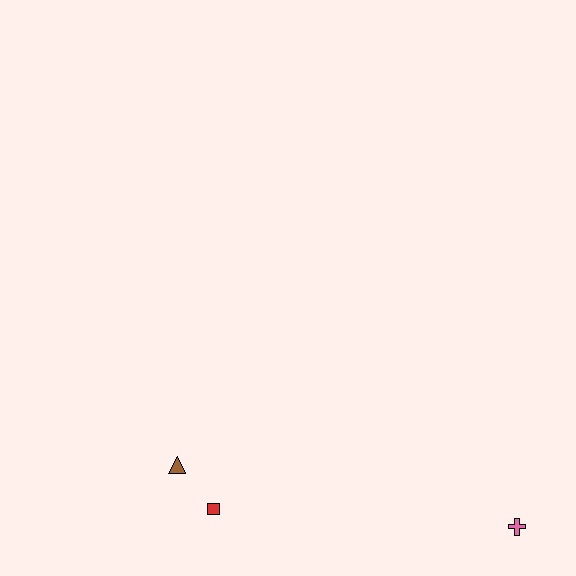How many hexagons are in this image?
There are no hexagons.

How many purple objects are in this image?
There are no purple objects.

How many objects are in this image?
There are 3 objects.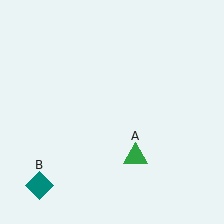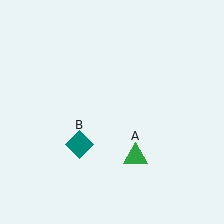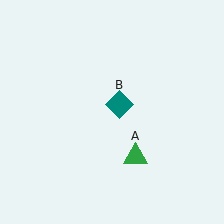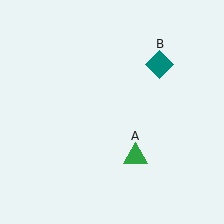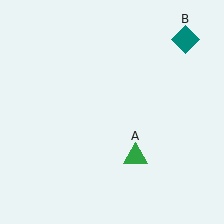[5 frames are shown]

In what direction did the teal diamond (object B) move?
The teal diamond (object B) moved up and to the right.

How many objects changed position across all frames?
1 object changed position: teal diamond (object B).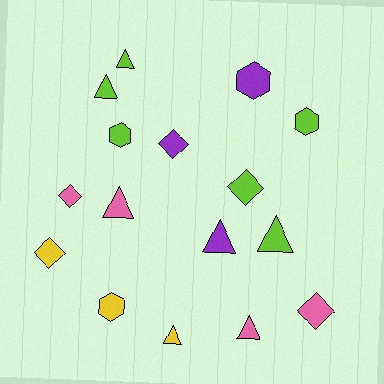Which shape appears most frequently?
Triangle, with 7 objects.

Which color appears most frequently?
Lime, with 6 objects.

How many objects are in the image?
There are 16 objects.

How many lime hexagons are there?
There are 2 lime hexagons.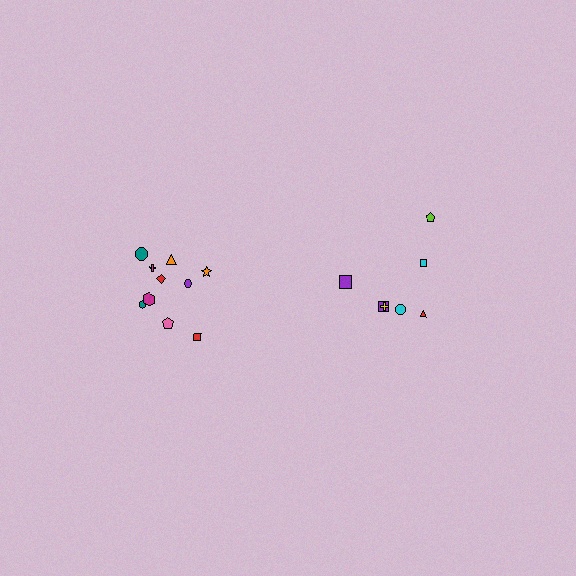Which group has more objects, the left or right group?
The left group.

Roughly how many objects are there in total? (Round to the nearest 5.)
Roughly 15 objects in total.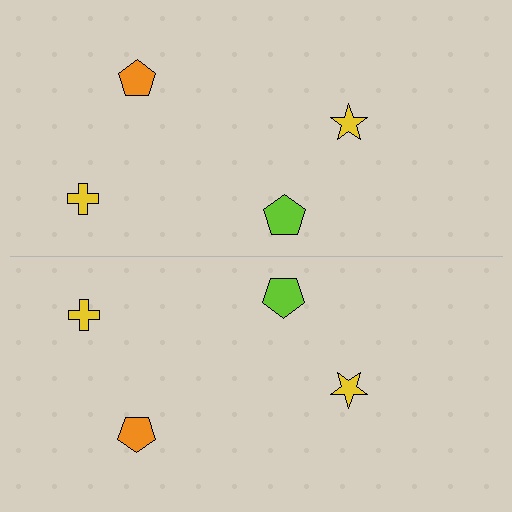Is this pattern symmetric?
Yes, this pattern has bilateral (reflection) symmetry.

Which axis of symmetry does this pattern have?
The pattern has a horizontal axis of symmetry running through the center of the image.